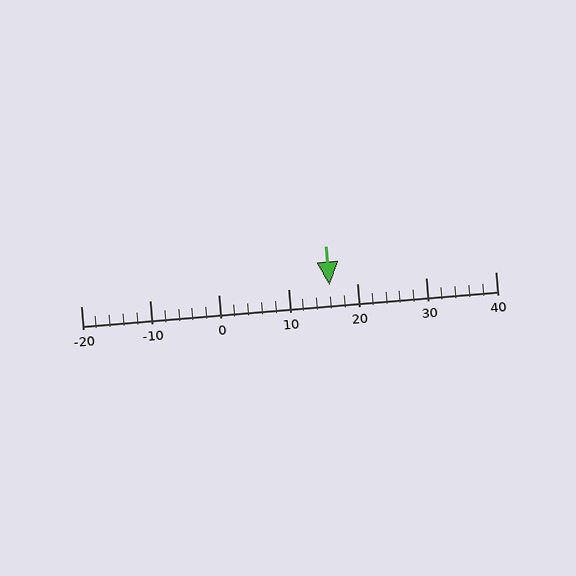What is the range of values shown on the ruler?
The ruler shows values from -20 to 40.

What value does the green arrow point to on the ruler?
The green arrow points to approximately 16.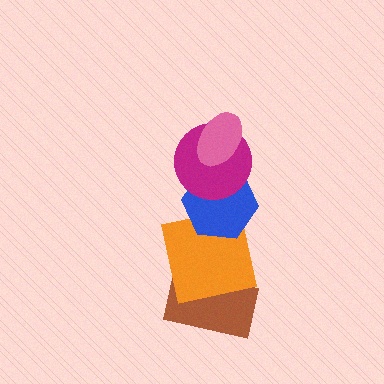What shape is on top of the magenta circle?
The pink ellipse is on top of the magenta circle.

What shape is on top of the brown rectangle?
The orange square is on top of the brown rectangle.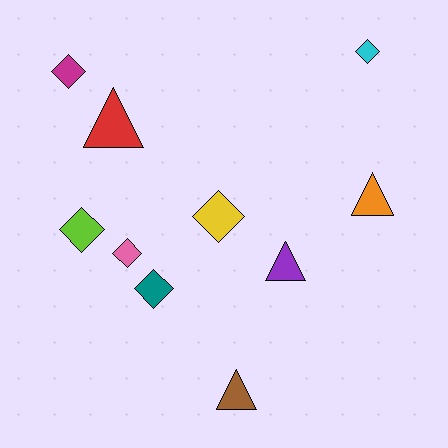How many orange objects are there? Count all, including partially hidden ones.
There is 1 orange object.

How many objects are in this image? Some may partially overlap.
There are 10 objects.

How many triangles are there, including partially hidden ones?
There are 4 triangles.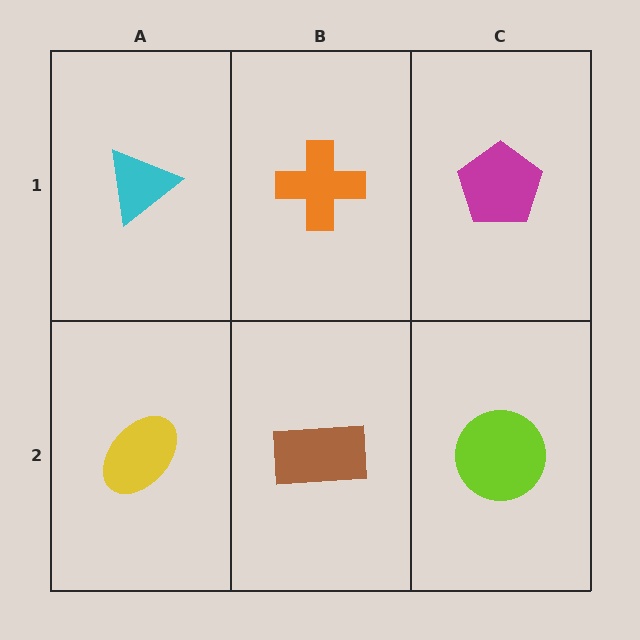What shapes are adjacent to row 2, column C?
A magenta pentagon (row 1, column C), a brown rectangle (row 2, column B).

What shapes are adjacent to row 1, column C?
A lime circle (row 2, column C), an orange cross (row 1, column B).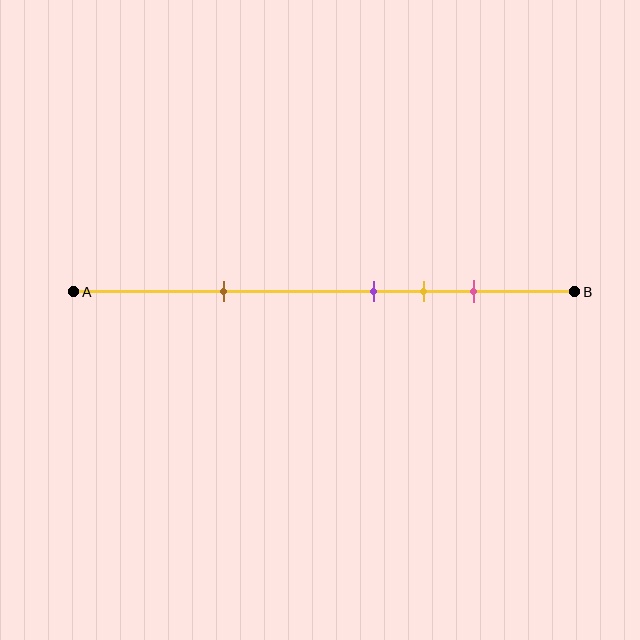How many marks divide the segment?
There are 4 marks dividing the segment.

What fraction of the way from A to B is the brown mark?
The brown mark is approximately 30% (0.3) of the way from A to B.